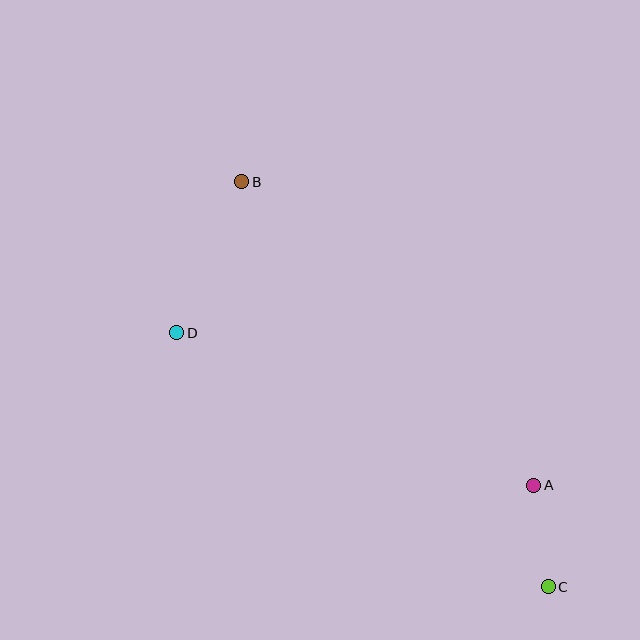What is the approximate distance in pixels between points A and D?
The distance between A and D is approximately 388 pixels.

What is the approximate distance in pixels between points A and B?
The distance between A and B is approximately 421 pixels.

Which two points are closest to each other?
Points A and C are closest to each other.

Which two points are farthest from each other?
Points B and C are farthest from each other.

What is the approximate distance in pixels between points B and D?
The distance between B and D is approximately 165 pixels.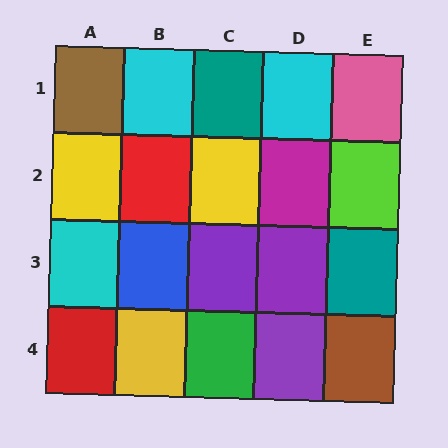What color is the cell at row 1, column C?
Teal.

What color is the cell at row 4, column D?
Purple.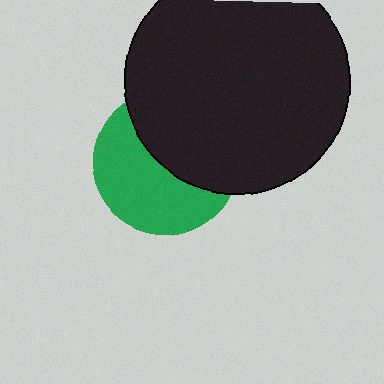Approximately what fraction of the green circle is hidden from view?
Roughly 47% of the green circle is hidden behind the black circle.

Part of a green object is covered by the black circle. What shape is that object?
It is a circle.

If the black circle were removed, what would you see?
You would see the complete green circle.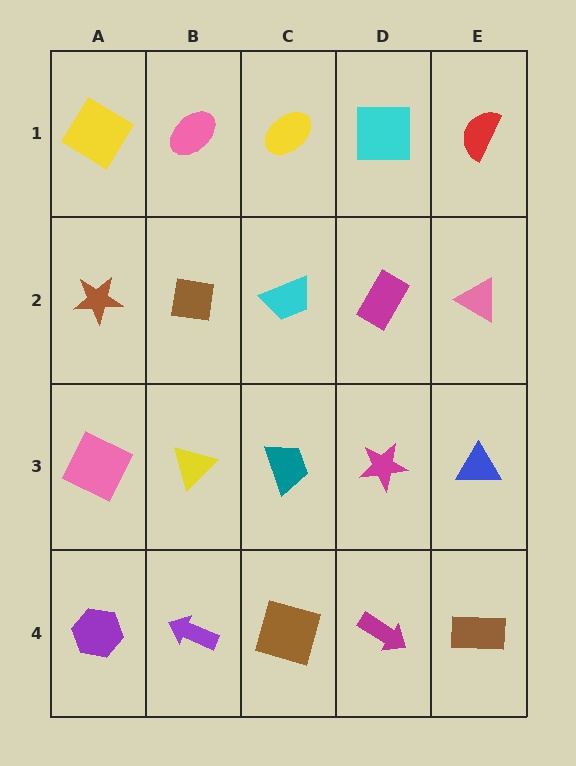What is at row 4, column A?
A purple hexagon.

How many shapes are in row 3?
5 shapes.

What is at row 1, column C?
A yellow ellipse.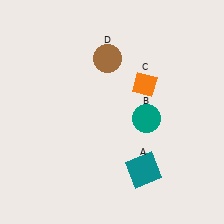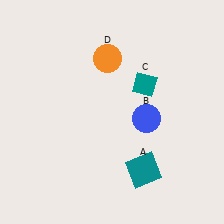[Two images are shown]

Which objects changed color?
B changed from teal to blue. C changed from orange to teal. D changed from brown to orange.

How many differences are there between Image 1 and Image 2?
There are 3 differences between the two images.